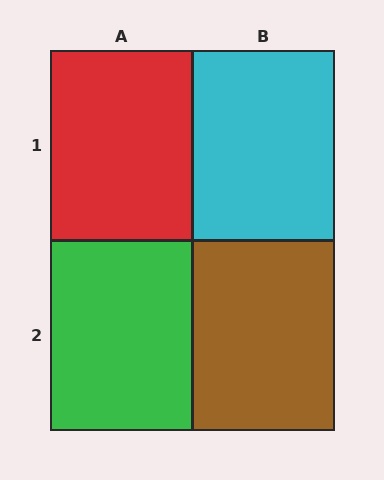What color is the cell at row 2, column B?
Brown.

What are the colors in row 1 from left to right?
Red, cyan.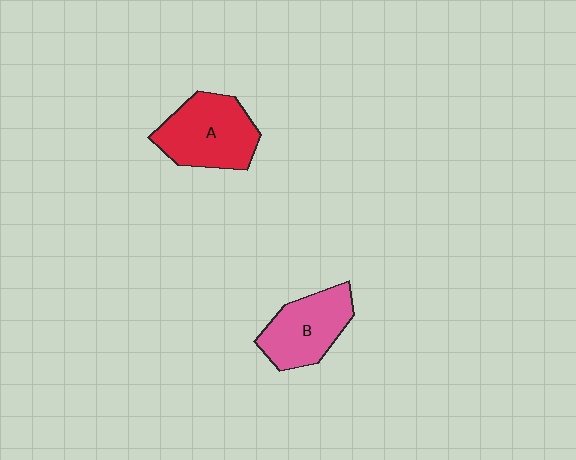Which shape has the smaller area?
Shape B (pink).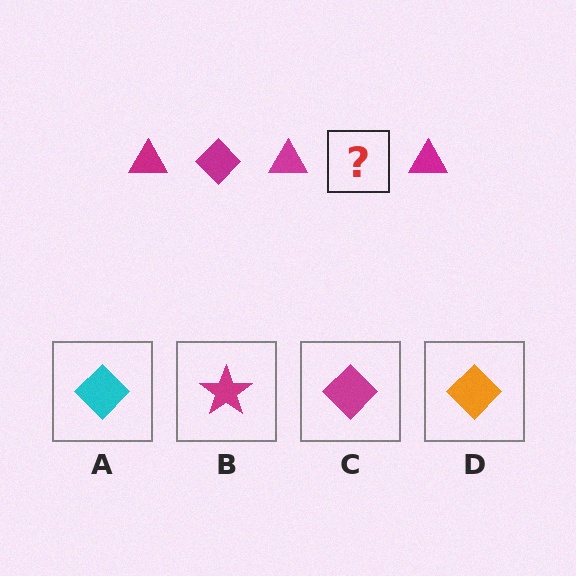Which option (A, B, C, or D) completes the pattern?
C.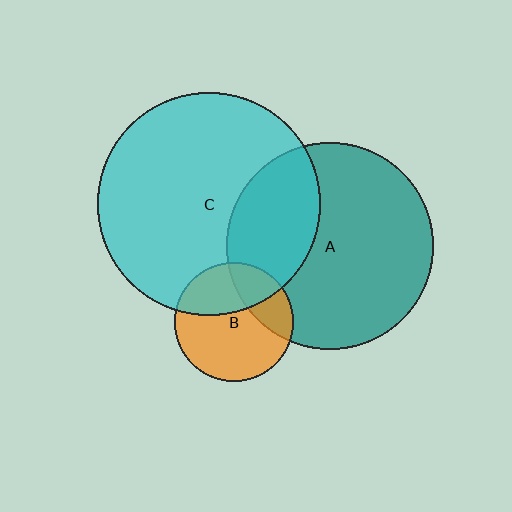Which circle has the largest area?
Circle C (cyan).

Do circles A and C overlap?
Yes.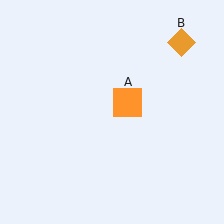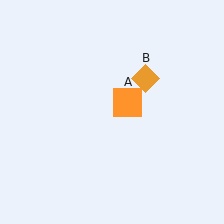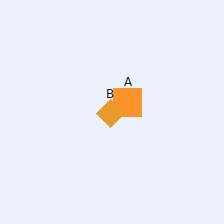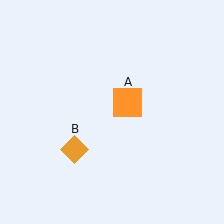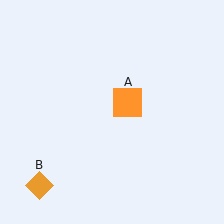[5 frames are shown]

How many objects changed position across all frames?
1 object changed position: orange diamond (object B).